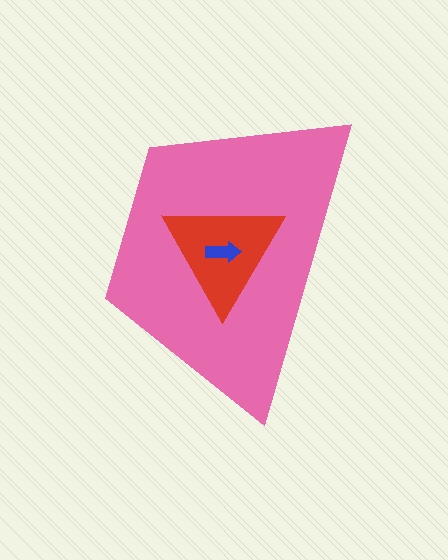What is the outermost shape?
The pink trapezoid.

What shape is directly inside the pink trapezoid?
The red triangle.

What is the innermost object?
The blue arrow.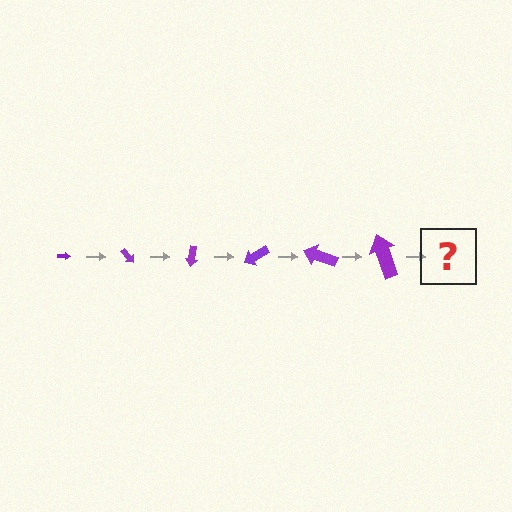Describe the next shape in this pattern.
It should be an arrow, larger than the previous one and rotated 300 degrees from the start.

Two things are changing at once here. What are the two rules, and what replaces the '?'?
The two rules are that the arrow grows larger each step and it rotates 50 degrees each step. The '?' should be an arrow, larger than the previous one and rotated 300 degrees from the start.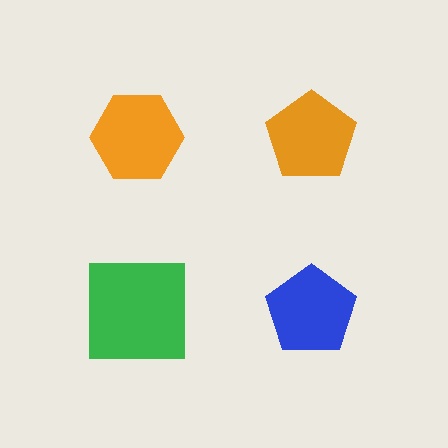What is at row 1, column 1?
An orange hexagon.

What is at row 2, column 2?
A blue pentagon.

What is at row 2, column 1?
A green square.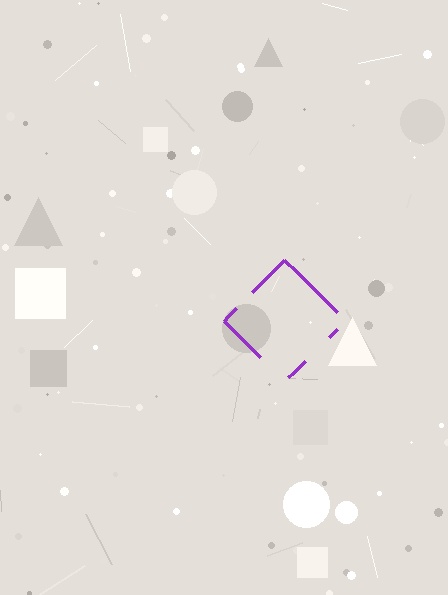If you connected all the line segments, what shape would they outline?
They would outline a diamond.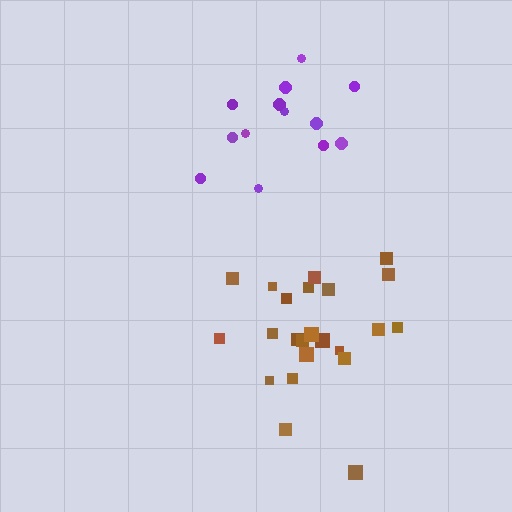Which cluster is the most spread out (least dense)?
Brown.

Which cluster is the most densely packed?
Purple.